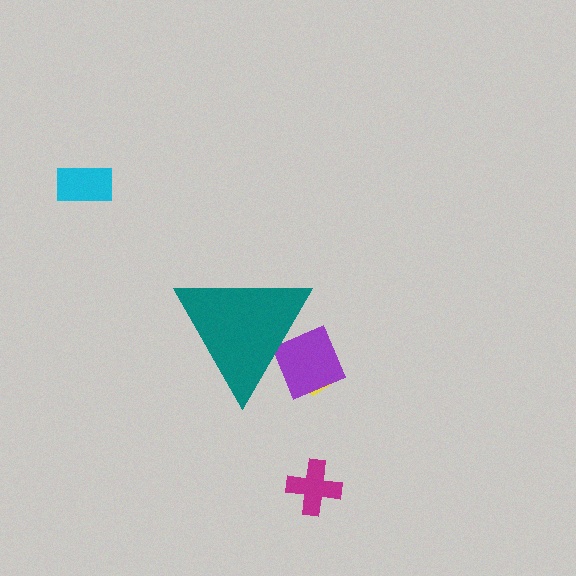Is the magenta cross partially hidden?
No, the magenta cross is fully visible.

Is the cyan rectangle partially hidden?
No, the cyan rectangle is fully visible.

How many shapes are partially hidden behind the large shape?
2 shapes are partially hidden.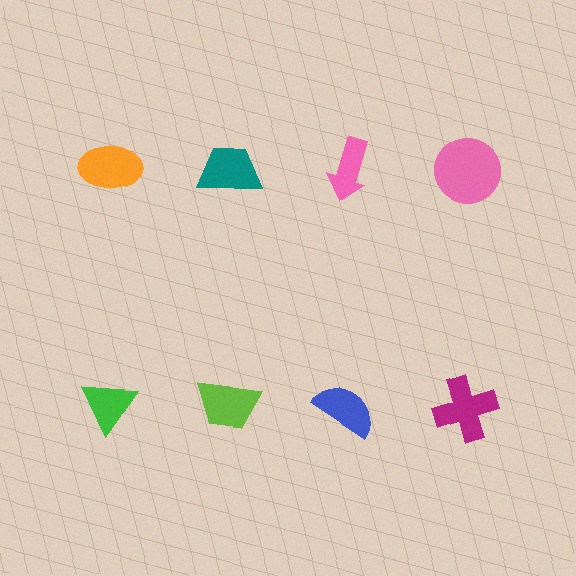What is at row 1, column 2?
A teal trapezoid.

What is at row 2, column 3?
A blue semicircle.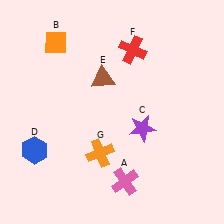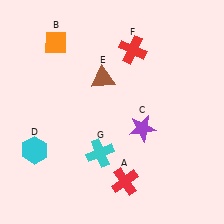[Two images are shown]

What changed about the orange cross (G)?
In Image 1, G is orange. In Image 2, it changed to cyan.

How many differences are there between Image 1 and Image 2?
There are 3 differences between the two images.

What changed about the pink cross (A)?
In Image 1, A is pink. In Image 2, it changed to red.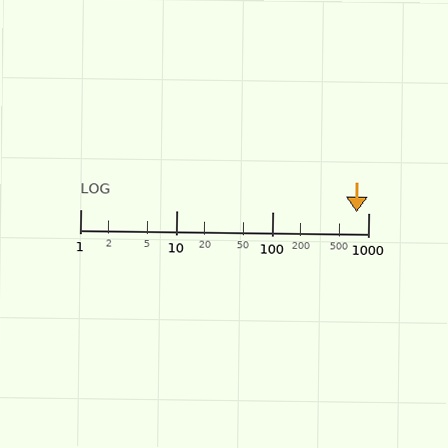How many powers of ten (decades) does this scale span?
The scale spans 3 decades, from 1 to 1000.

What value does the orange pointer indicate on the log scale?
The pointer indicates approximately 750.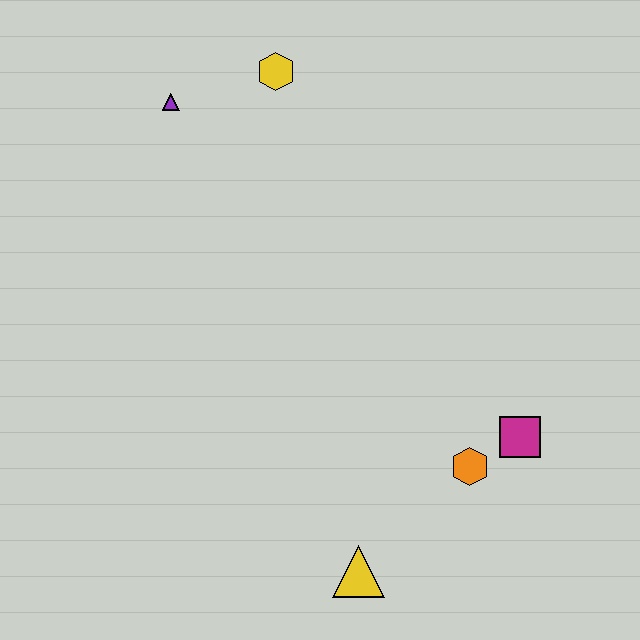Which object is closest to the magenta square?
The orange hexagon is closest to the magenta square.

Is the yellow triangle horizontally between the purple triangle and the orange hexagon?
Yes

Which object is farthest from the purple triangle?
The yellow triangle is farthest from the purple triangle.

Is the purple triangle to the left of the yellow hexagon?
Yes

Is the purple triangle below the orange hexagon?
No